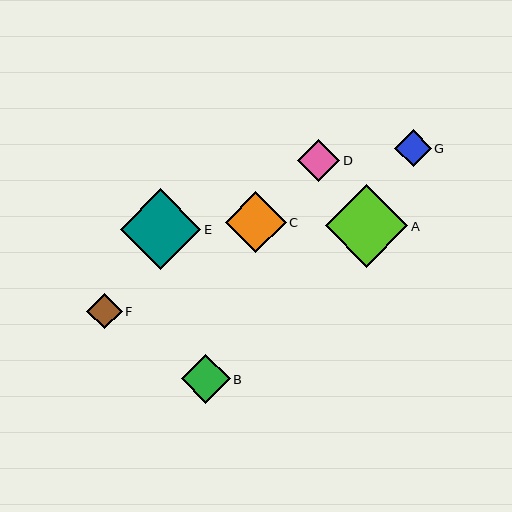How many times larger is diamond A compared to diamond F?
Diamond A is approximately 2.3 times the size of diamond F.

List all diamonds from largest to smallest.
From largest to smallest: A, E, C, B, D, G, F.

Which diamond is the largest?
Diamond A is the largest with a size of approximately 82 pixels.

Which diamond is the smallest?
Diamond F is the smallest with a size of approximately 36 pixels.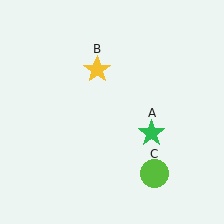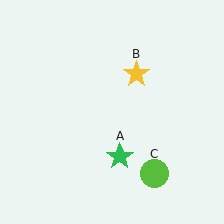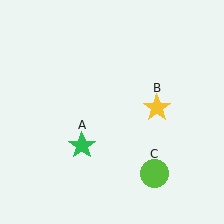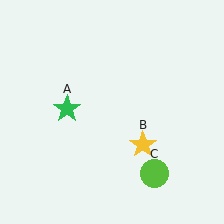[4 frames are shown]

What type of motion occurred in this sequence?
The green star (object A), yellow star (object B) rotated clockwise around the center of the scene.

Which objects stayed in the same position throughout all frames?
Lime circle (object C) remained stationary.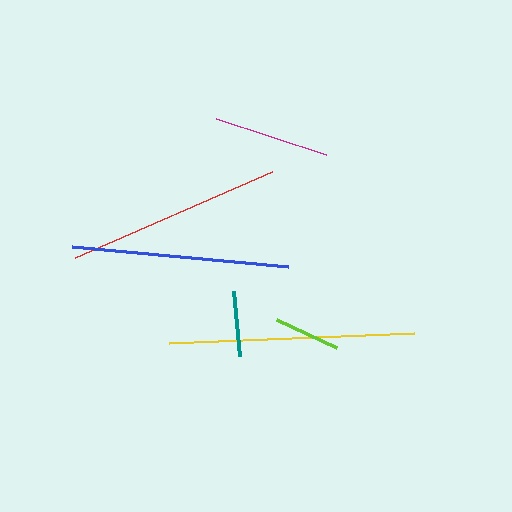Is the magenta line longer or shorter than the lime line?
The magenta line is longer than the lime line.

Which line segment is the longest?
The yellow line is the longest at approximately 245 pixels.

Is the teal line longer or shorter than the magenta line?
The magenta line is longer than the teal line.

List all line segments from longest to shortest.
From longest to shortest: yellow, blue, red, magenta, lime, teal.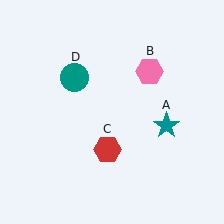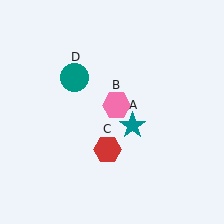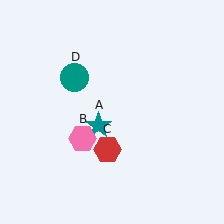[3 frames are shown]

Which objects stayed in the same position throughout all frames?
Red hexagon (object C) and teal circle (object D) remained stationary.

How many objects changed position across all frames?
2 objects changed position: teal star (object A), pink hexagon (object B).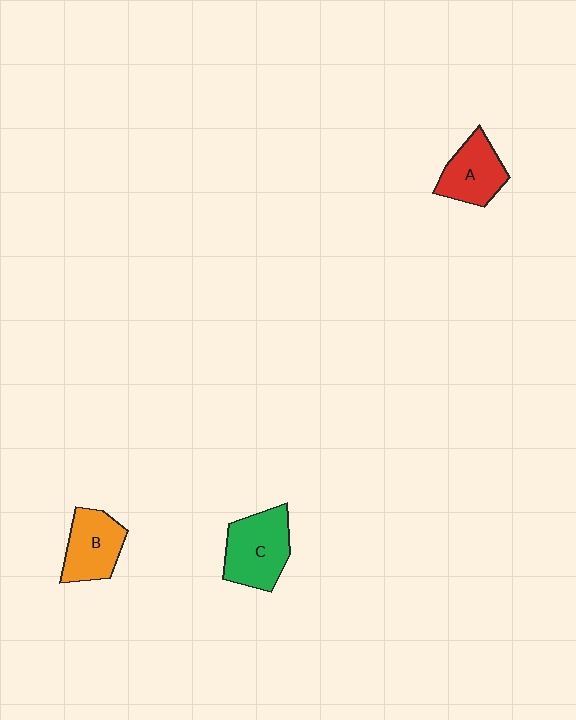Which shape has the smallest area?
Shape A (red).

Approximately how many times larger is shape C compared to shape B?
Approximately 1.2 times.